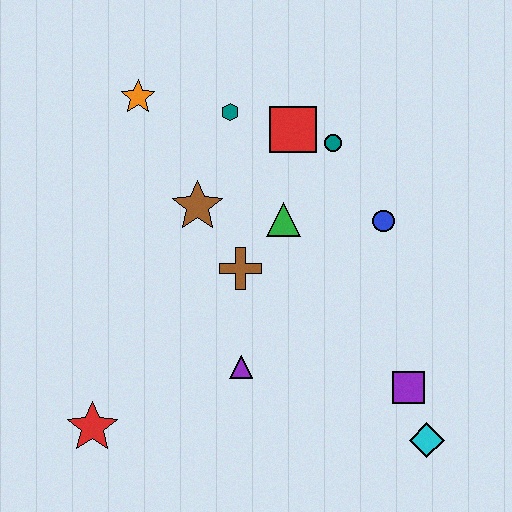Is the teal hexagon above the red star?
Yes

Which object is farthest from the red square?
The red star is farthest from the red square.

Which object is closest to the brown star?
The brown cross is closest to the brown star.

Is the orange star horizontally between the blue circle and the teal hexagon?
No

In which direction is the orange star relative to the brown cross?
The orange star is above the brown cross.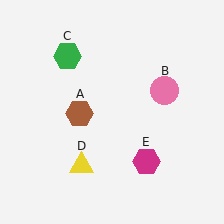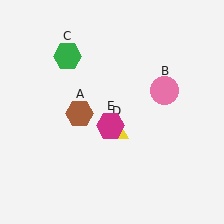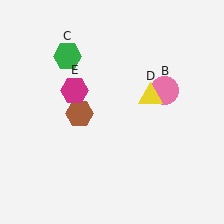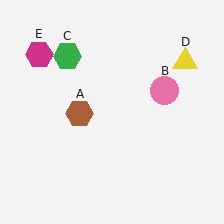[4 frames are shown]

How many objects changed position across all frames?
2 objects changed position: yellow triangle (object D), magenta hexagon (object E).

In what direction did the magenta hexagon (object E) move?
The magenta hexagon (object E) moved up and to the left.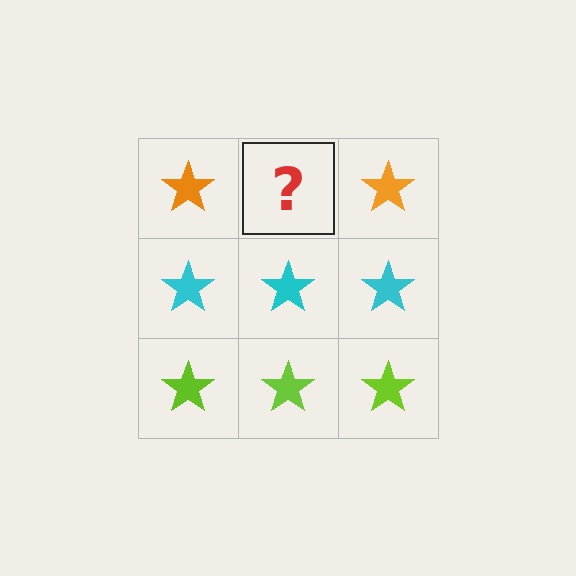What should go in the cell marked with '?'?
The missing cell should contain an orange star.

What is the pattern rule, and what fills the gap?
The rule is that each row has a consistent color. The gap should be filled with an orange star.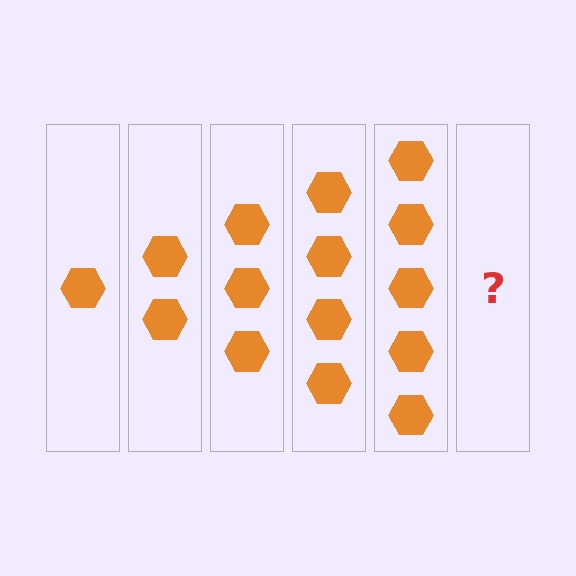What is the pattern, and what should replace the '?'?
The pattern is that each step adds one more hexagon. The '?' should be 6 hexagons.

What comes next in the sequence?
The next element should be 6 hexagons.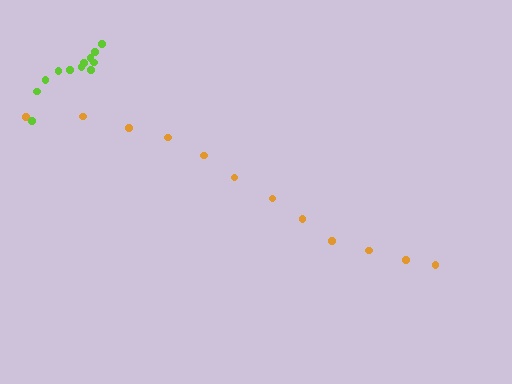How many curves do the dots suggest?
There are 2 distinct paths.